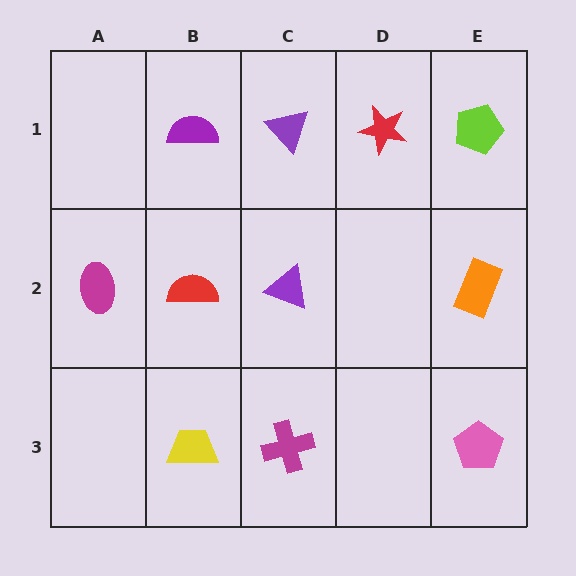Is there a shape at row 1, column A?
No, that cell is empty.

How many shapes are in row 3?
3 shapes.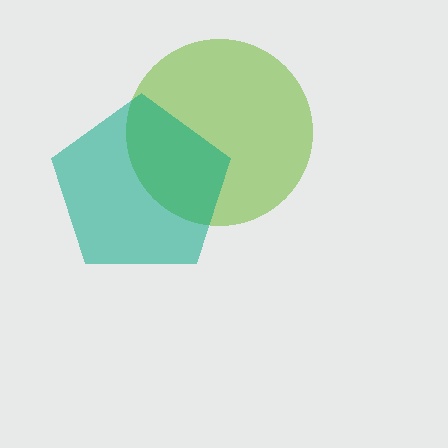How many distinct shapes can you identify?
There are 2 distinct shapes: a lime circle, a teal pentagon.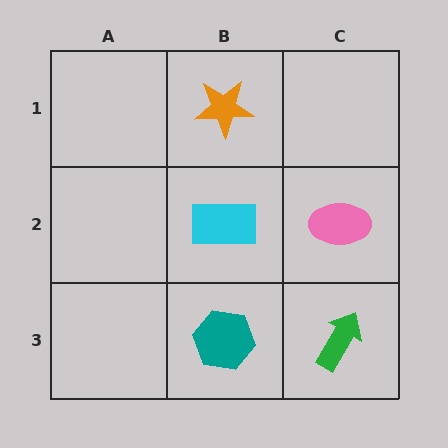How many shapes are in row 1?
1 shape.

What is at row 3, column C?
A green arrow.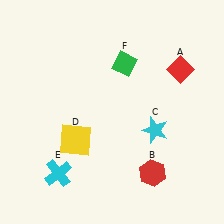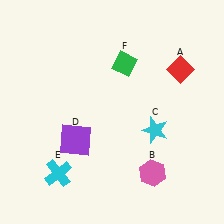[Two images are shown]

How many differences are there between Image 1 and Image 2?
There are 2 differences between the two images.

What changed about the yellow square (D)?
In Image 1, D is yellow. In Image 2, it changed to purple.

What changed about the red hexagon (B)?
In Image 1, B is red. In Image 2, it changed to pink.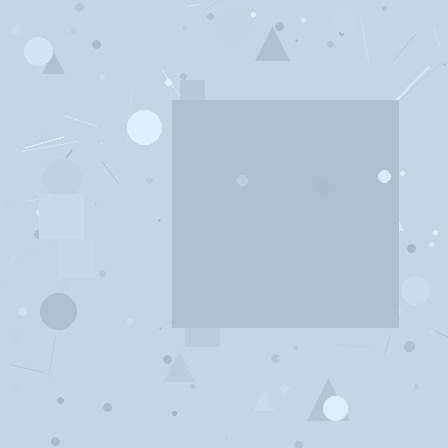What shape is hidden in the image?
A square is hidden in the image.